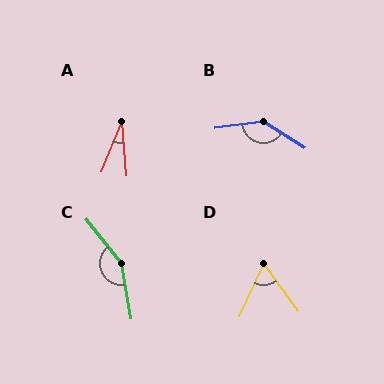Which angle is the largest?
C, at approximately 151 degrees.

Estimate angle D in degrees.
Approximately 60 degrees.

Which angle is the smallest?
A, at approximately 27 degrees.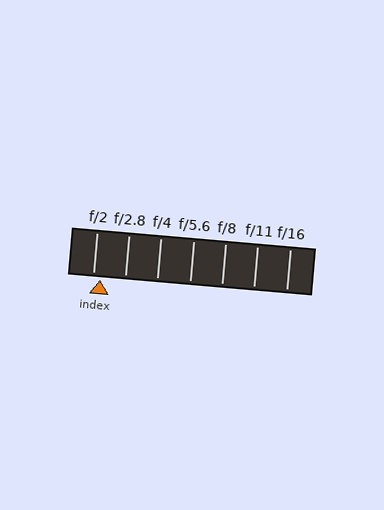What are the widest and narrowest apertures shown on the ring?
The widest aperture shown is f/2 and the narrowest is f/16.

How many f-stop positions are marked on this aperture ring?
There are 7 f-stop positions marked.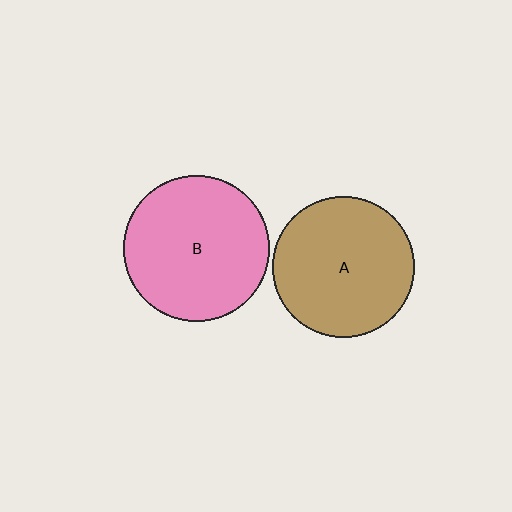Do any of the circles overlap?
No, none of the circles overlap.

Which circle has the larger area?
Circle B (pink).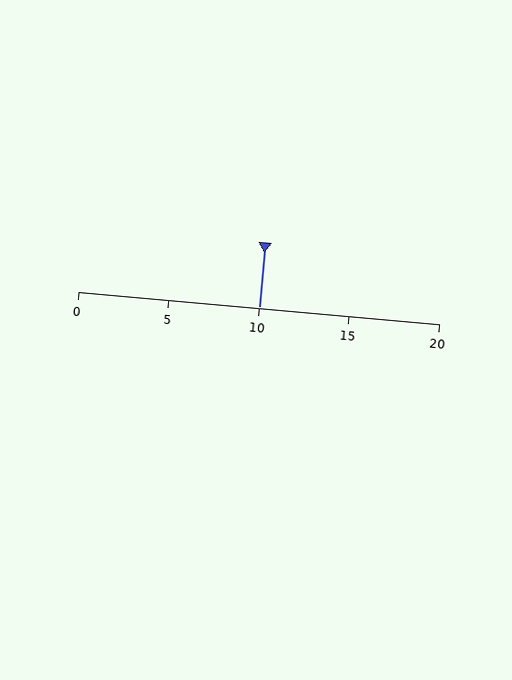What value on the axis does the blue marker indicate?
The marker indicates approximately 10.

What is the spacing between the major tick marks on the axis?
The major ticks are spaced 5 apart.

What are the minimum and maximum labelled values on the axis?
The axis runs from 0 to 20.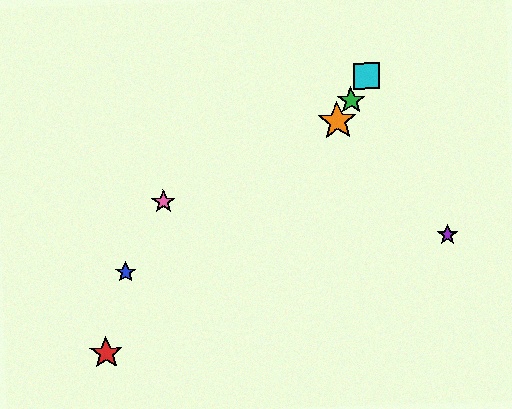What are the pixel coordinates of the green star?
The green star is at (351, 100).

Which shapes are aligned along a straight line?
The green star, the yellow star, the orange star, the cyan square are aligned along a straight line.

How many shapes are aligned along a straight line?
4 shapes (the green star, the yellow star, the orange star, the cyan square) are aligned along a straight line.